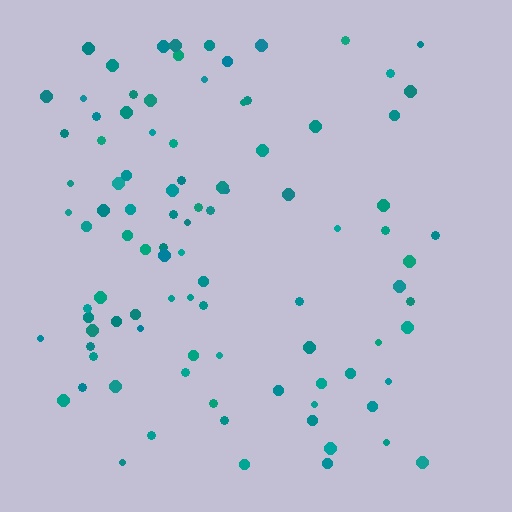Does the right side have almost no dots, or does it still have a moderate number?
Still a moderate number, just noticeably fewer than the left.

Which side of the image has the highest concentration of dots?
The left.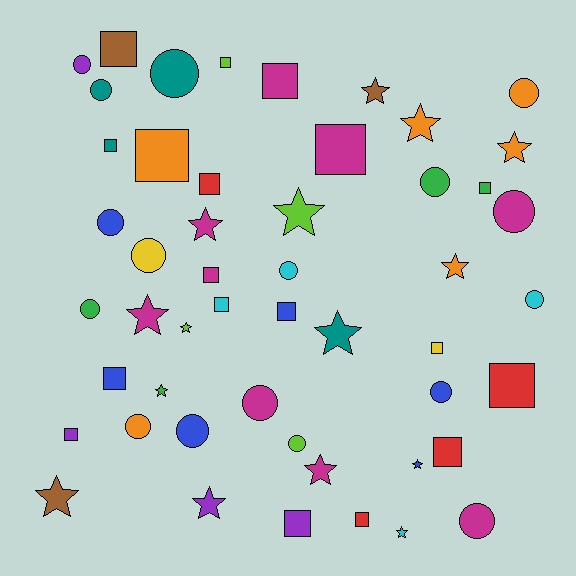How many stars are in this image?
There are 15 stars.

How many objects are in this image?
There are 50 objects.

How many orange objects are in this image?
There are 6 orange objects.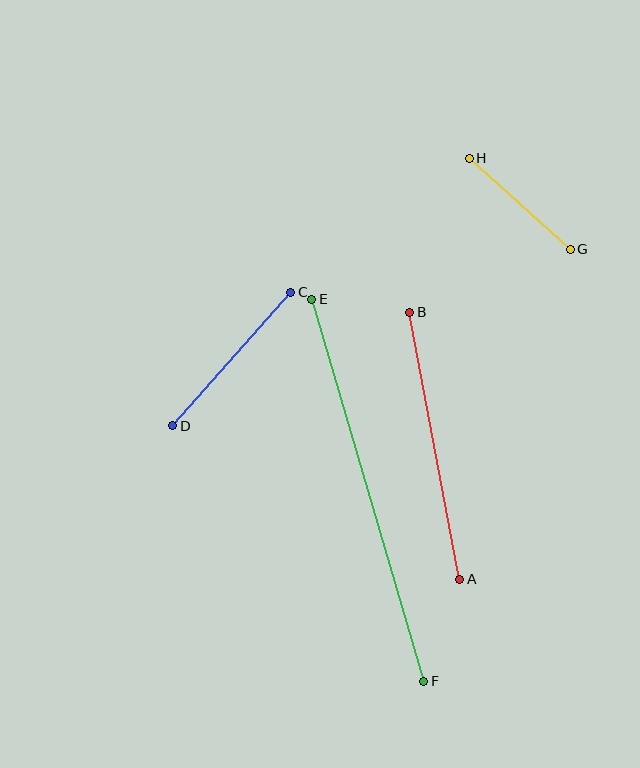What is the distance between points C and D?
The distance is approximately 178 pixels.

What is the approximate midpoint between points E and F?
The midpoint is at approximately (368, 490) pixels.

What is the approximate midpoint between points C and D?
The midpoint is at approximately (232, 359) pixels.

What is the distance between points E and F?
The distance is approximately 398 pixels.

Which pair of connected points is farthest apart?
Points E and F are farthest apart.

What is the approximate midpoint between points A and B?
The midpoint is at approximately (435, 446) pixels.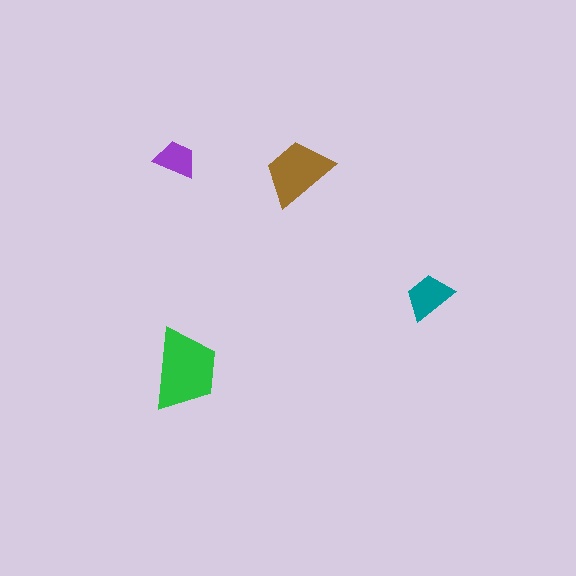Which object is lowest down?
The green trapezoid is bottommost.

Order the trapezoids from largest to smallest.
the green one, the brown one, the teal one, the purple one.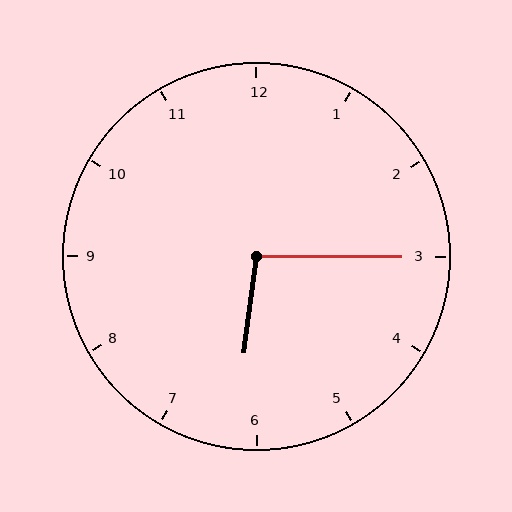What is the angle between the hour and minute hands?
Approximately 98 degrees.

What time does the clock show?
6:15.